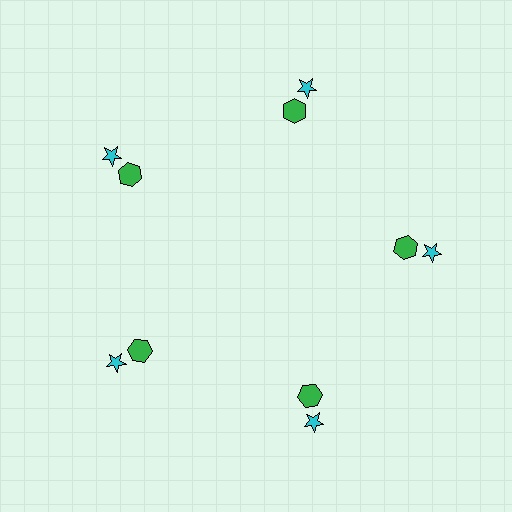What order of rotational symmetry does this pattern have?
This pattern has 5-fold rotational symmetry.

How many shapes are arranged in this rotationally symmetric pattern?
There are 10 shapes, arranged in 5 groups of 2.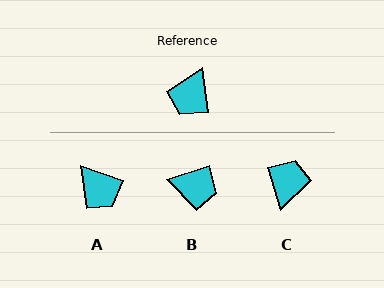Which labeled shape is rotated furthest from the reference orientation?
C, about 170 degrees away.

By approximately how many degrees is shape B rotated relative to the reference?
Approximately 100 degrees counter-clockwise.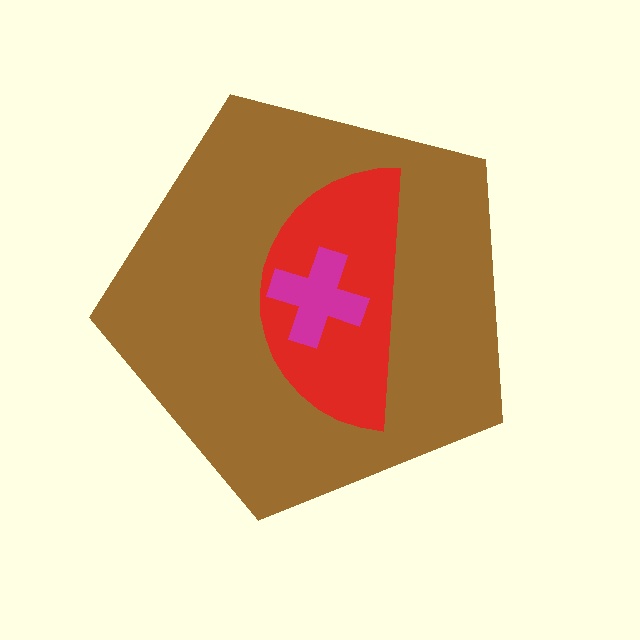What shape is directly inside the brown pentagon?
The red semicircle.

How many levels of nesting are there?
3.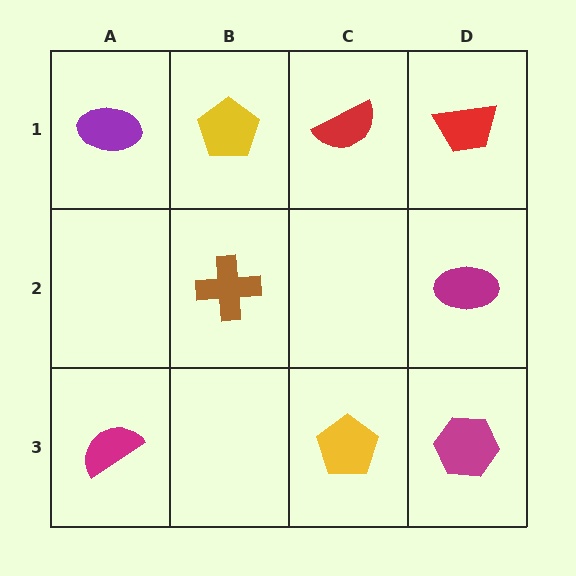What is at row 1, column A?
A purple ellipse.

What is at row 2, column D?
A magenta ellipse.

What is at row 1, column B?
A yellow pentagon.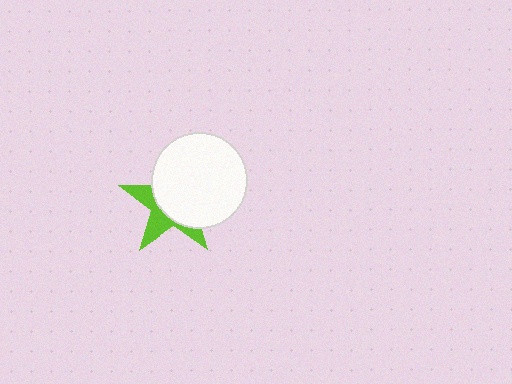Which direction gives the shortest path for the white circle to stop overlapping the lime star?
Moving toward the upper-right gives the shortest separation.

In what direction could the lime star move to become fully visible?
The lime star could move toward the lower-left. That would shift it out from behind the white circle entirely.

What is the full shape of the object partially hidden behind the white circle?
The partially hidden object is a lime star.